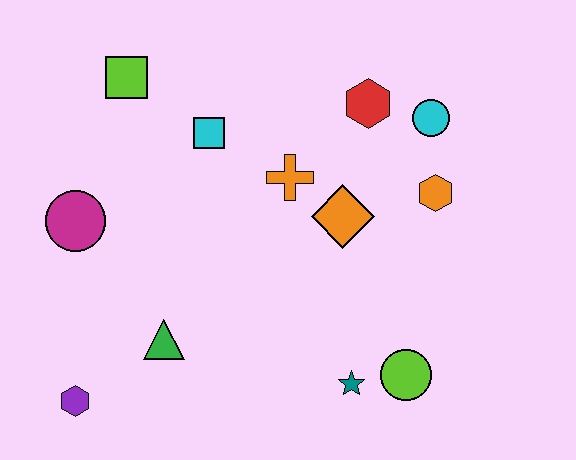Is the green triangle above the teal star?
Yes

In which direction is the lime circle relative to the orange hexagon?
The lime circle is below the orange hexagon.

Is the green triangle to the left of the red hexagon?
Yes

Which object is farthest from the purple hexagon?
The cyan circle is farthest from the purple hexagon.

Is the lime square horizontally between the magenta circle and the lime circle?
Yes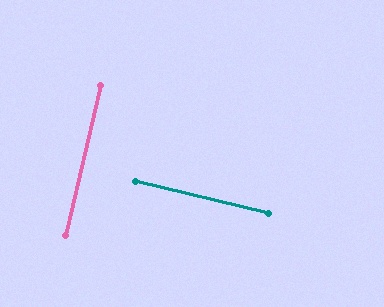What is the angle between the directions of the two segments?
Approximately 90 degrees.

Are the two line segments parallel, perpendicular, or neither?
Perpendicular — they meet at approximately 90°.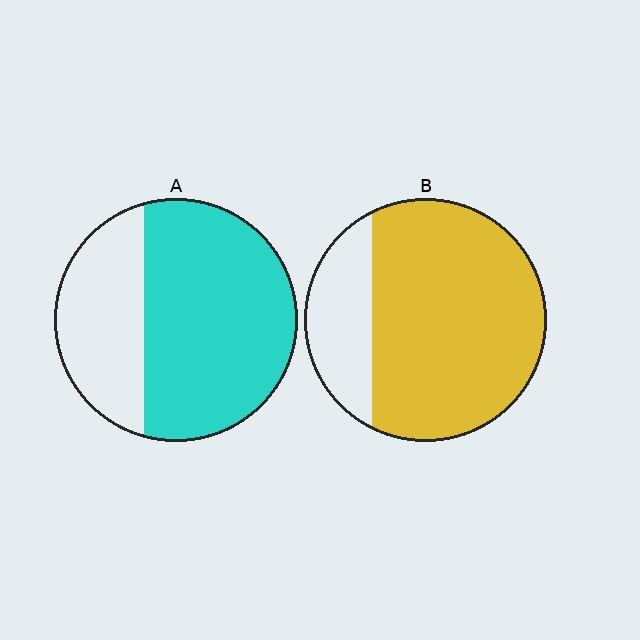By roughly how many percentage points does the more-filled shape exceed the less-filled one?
By roughly 10 percentage points (B over A).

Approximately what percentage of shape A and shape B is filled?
A is approximately 65% and B is approximately 75%.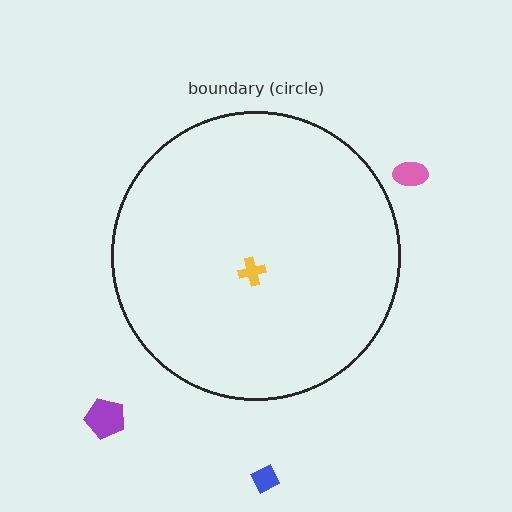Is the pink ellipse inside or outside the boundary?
Outside.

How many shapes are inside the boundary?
1 inside, 3 outside.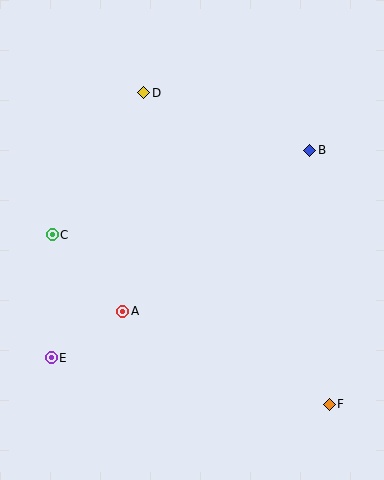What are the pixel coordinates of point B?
Point B is at (310, 150).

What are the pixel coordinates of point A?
Point A is at (123, 311).